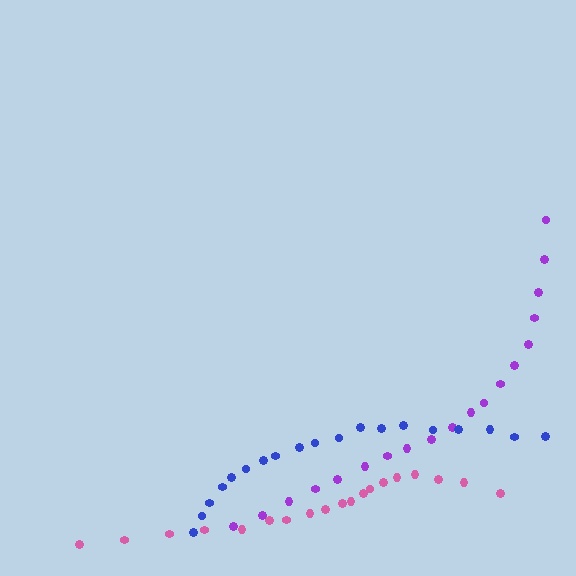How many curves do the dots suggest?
There are 3 distinct paths.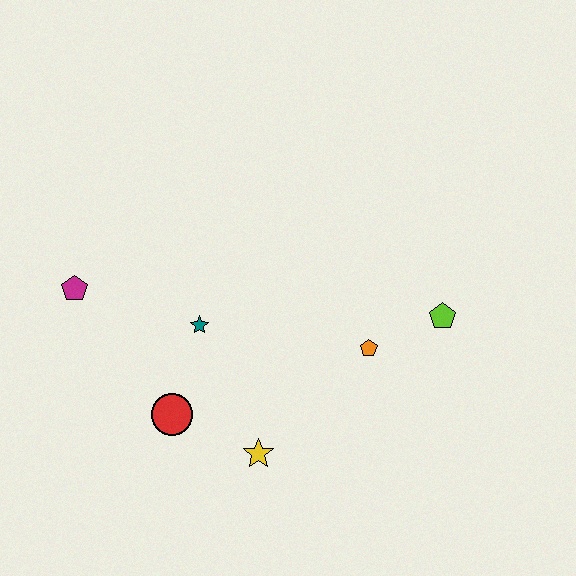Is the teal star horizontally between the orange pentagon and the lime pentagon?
No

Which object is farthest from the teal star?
The lime pentagon is farthest from the teal star.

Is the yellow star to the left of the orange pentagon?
Yes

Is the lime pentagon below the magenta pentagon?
Yes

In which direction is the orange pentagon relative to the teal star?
The orange pentagon is to the right of the teal star.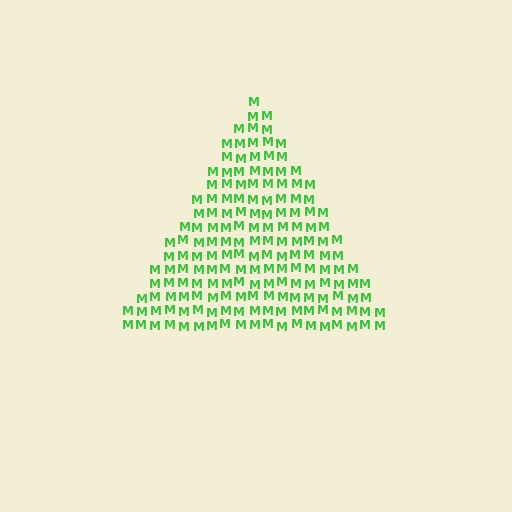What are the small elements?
The small elements are letter M's.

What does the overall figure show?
The overall figure shows a triangle.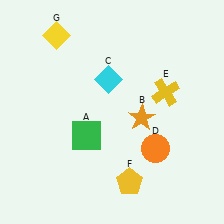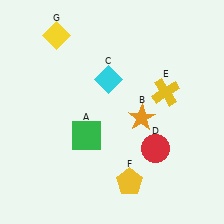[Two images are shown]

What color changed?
The circle (D) changed from orange in Image 1 to red in Image 2.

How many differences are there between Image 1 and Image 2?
There is 1 difference between the two images.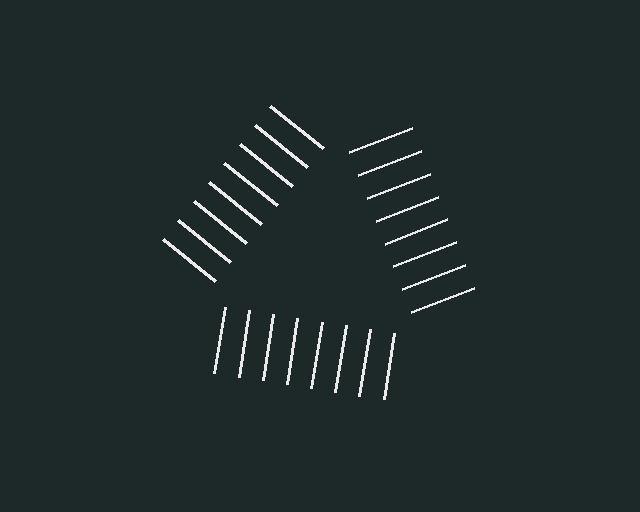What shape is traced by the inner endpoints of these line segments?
An illusory triangle — the line segments terminate on its edges but no continuous stroke is drawn.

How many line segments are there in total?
24 — 8 along each of the 3 edges.